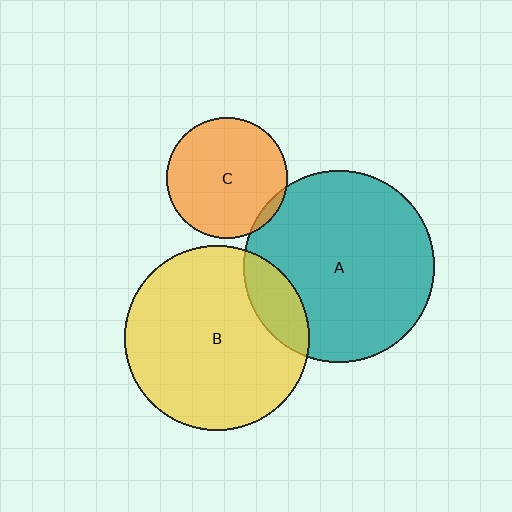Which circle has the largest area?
Circle A (teal).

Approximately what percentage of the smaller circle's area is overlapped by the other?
Approximately 5%.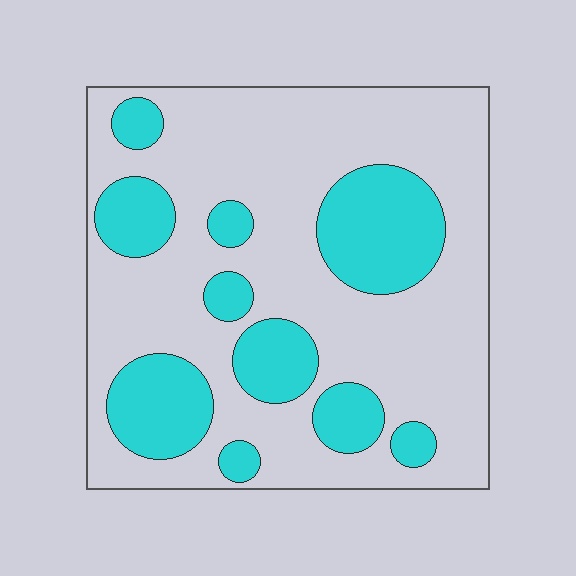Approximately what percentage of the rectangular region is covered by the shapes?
Approximately 30%.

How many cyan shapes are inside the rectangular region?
10.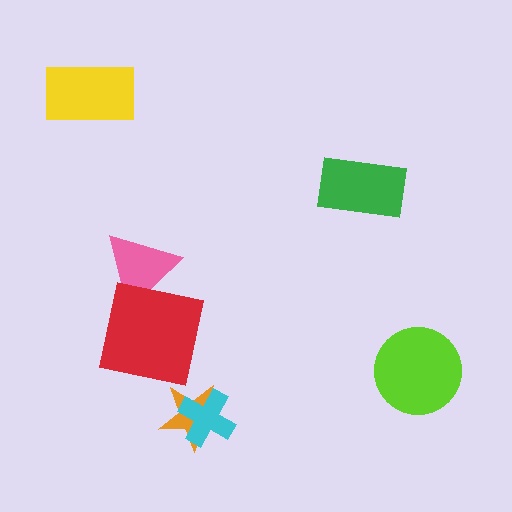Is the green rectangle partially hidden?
No, no other shape covers it.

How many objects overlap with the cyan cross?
1 object overlaps with the cyan cross.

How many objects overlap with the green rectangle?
0 objects overlap with the green rectangle.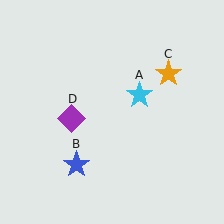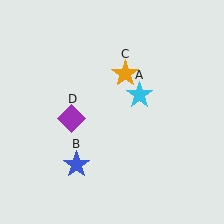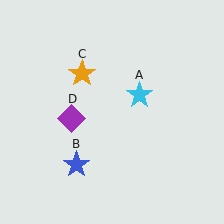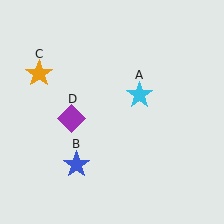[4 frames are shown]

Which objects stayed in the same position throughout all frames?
Cyan star (object A) and blue star (object B) and purple diamond (object D) remained stationary.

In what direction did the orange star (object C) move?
The orange star (object C) moved left.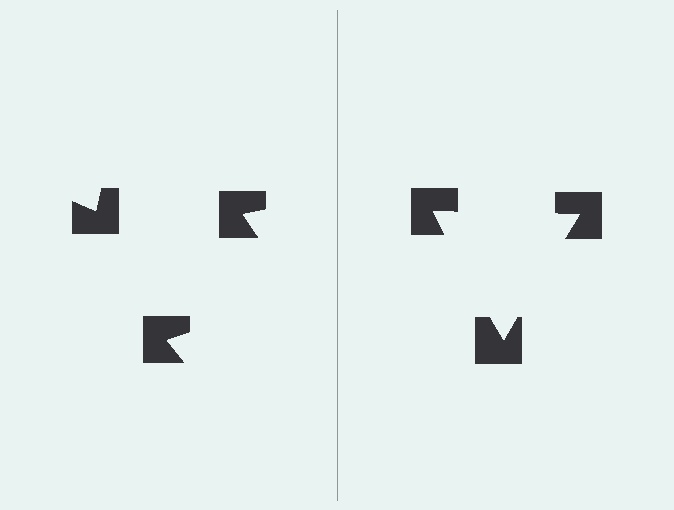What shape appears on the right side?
An illusory triangle.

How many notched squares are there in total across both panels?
6 — 3 on each side.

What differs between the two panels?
The notched squares are positioned identically on both sides; only the wedge orientations differ. On the right they align to a triangle; on the left they are misaligned.